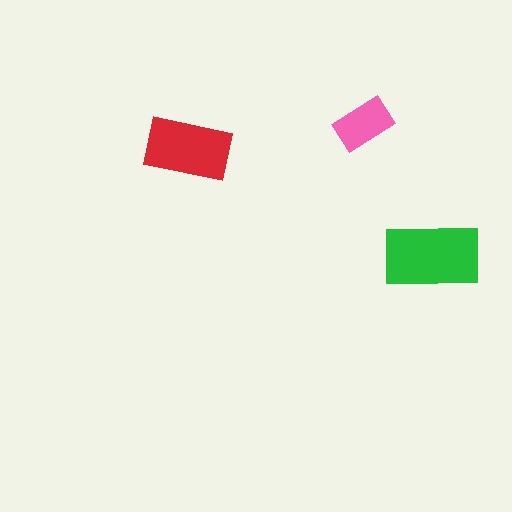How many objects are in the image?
There are 3 objects in the image.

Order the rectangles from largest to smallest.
the green one, the red one, the pink one.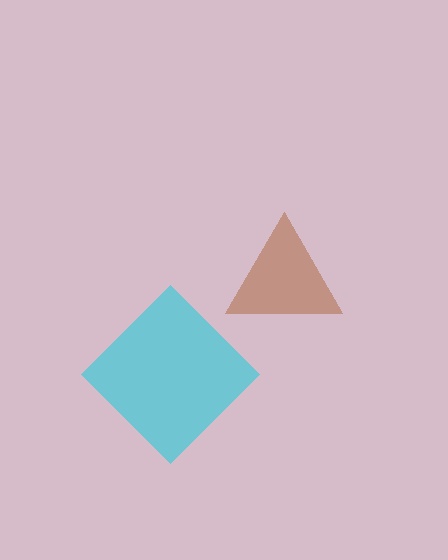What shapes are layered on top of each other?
The layered shapes are: a brown triangle, a cyan diamond.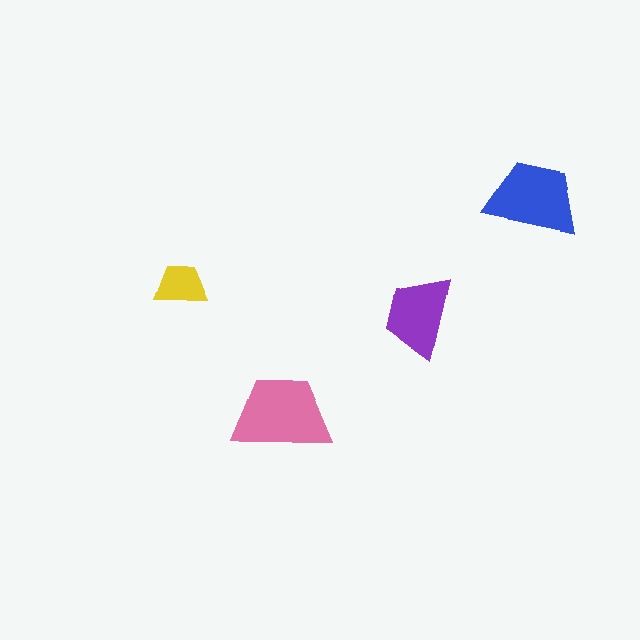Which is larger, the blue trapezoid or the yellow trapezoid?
The blue one.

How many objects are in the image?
There are 4 objects in the image.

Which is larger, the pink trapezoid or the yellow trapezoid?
The pink one.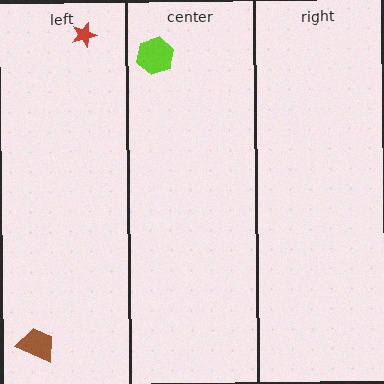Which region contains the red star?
The left region.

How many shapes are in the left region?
2.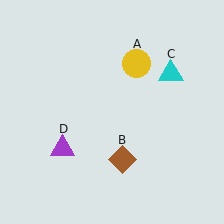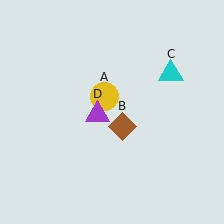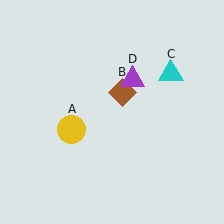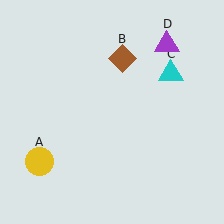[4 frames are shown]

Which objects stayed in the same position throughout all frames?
Cyan triangle (object C) remained stationary.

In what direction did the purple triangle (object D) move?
The purple triangle (object D) moved up and to the right.